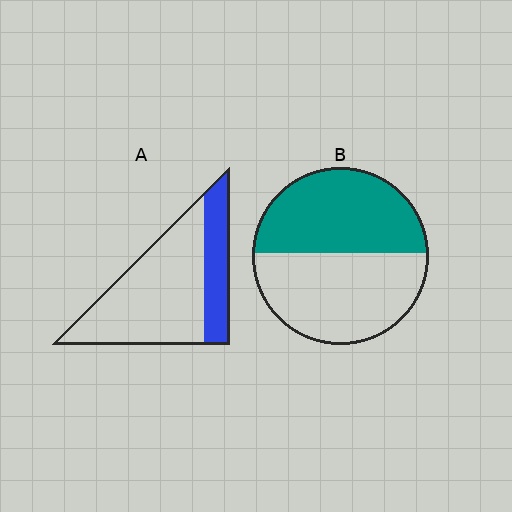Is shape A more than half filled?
No.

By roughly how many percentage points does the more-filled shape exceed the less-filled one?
By roughly 20 percentage points (B over A).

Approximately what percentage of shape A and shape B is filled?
A is approximately 25% and B is approximately 50%.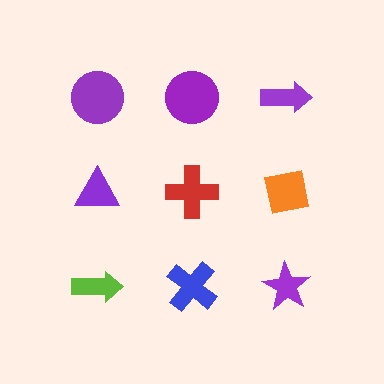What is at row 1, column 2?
A purple circle.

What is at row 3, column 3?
A purple star.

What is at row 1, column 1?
A purple circle.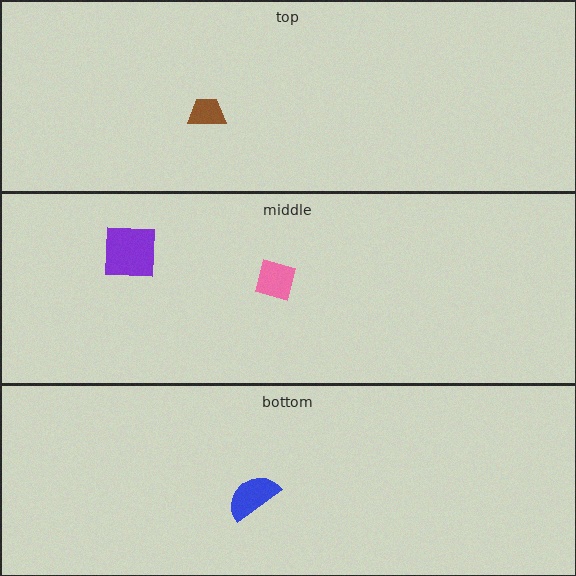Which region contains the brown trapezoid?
The top region.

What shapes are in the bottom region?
The blue semicircle.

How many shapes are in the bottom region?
1.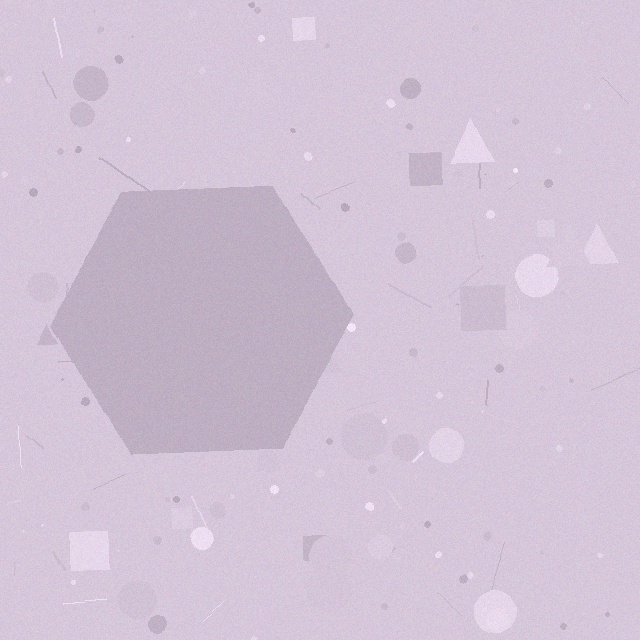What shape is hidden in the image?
A hexagon is hidden in the image.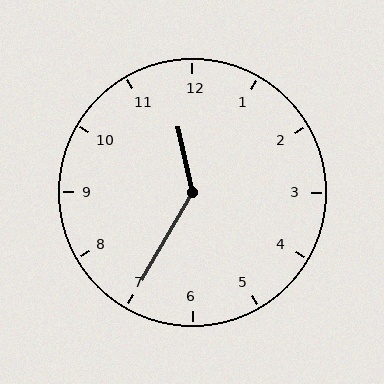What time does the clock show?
11:35.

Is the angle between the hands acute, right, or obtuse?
It is obtuse.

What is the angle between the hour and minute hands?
Approximately 138 degrees.